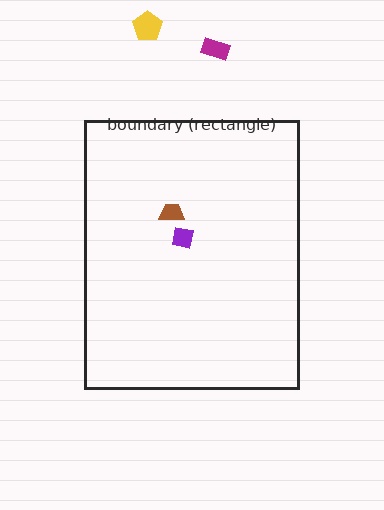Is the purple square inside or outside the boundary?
Inside.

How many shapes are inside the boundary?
2 inside, 2 outside.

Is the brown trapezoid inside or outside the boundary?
Inside.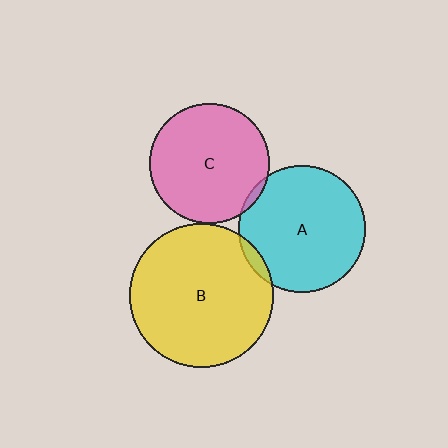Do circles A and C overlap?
Yes.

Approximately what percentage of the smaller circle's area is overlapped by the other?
Approximately 5%.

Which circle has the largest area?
Circle B (yellow).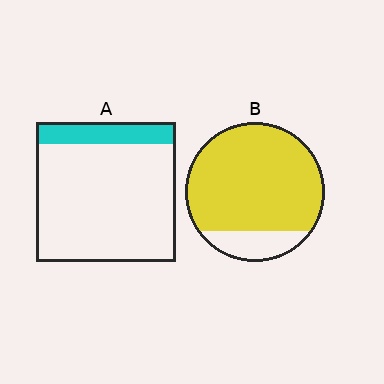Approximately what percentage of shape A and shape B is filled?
A is approximately 15% and B is approximately 85%.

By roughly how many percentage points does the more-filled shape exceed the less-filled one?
By roughly 70 percentage points (B over A).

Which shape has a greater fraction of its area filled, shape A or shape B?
Shape B.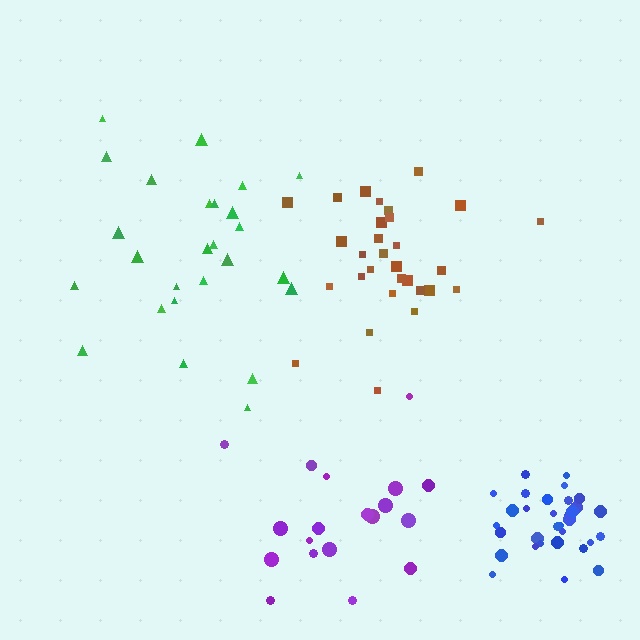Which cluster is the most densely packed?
Blue.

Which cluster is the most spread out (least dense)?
Green.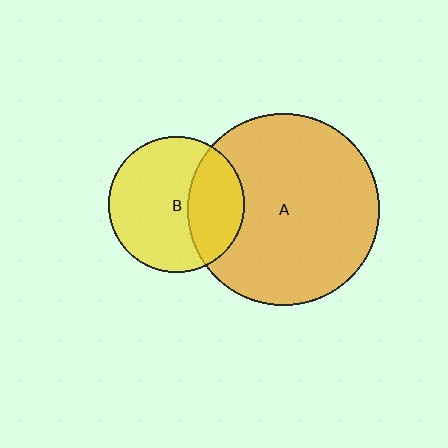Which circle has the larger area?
Circle A (orange).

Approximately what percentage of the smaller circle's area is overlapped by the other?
Approximately 35%.